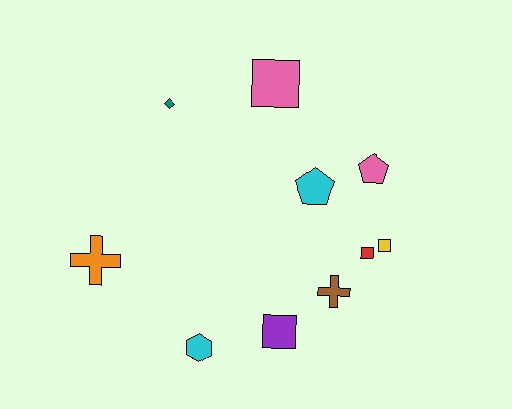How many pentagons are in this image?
There are 2 pentagons.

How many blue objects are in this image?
There are no blue objects.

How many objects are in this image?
There are 10 objects.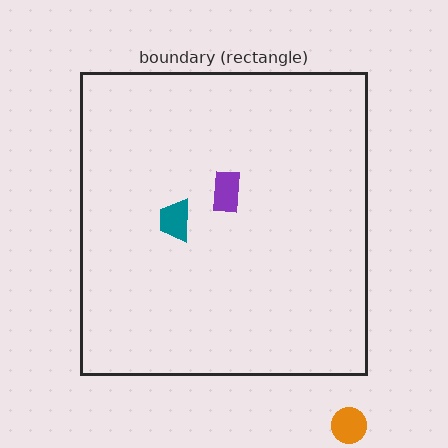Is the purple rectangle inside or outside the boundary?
Inside.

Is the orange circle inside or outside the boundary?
Outside.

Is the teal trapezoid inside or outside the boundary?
Inside.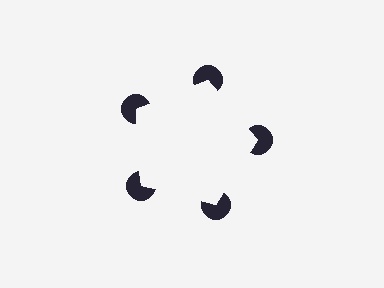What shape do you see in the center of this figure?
An illusory pentagon — its edges are inferred from the aligned wedge cuts in the pac-man discs, not physically drawn.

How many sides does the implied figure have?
5 sides.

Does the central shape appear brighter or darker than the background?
It typically appears slightly brighter than the background, even though no actual brightness change is drawn.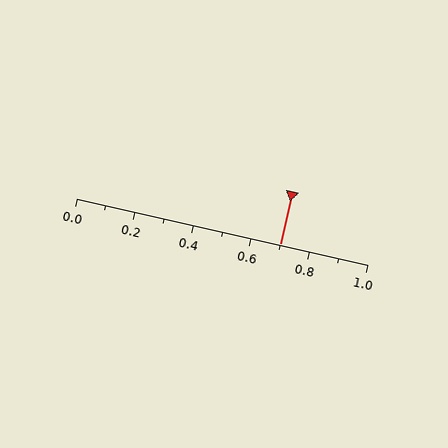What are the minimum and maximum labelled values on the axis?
The axis runs from 0.0 to 1.0.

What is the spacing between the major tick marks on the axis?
The major ticks are spaced 0.2 apart.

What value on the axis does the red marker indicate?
The marker indicates approximately 0.7.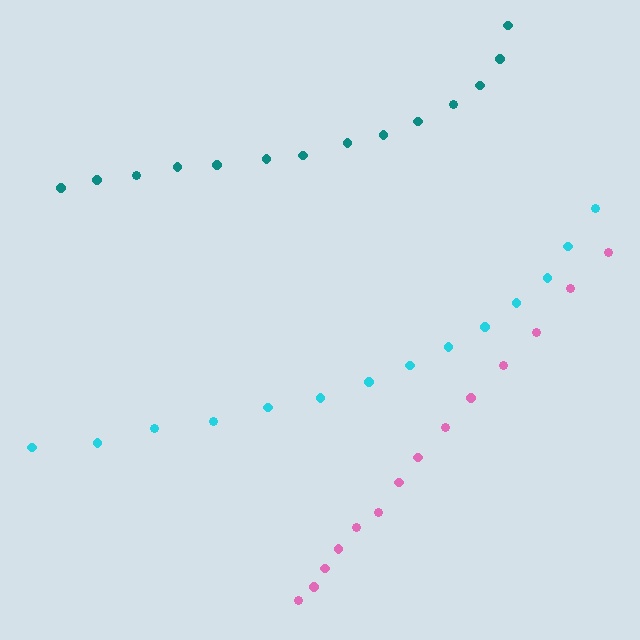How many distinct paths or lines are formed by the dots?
There are 3 distinct paths.